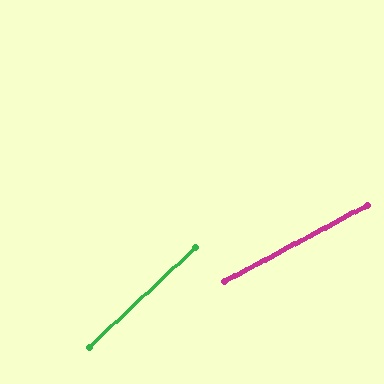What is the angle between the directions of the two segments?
Approximately 15 degrees.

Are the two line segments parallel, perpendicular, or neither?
Neither parallel nor perpendicular — they differ by about 15°.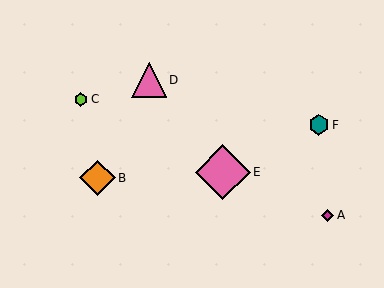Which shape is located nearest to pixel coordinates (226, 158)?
The pink diamond (labeled E) at (223, 172) is nearest to that location.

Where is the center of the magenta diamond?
The center of the magenta diamond is at (328, 215).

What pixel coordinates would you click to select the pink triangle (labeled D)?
Click at (149, 80) to select the pink triangle D.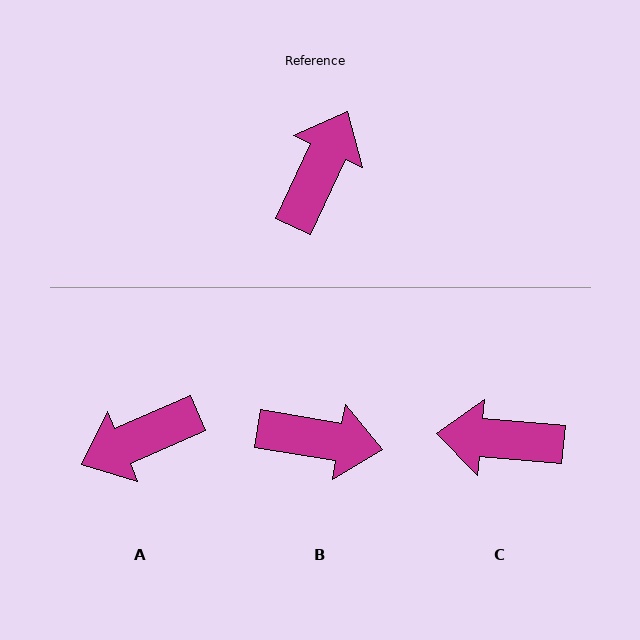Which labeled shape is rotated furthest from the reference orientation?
A, about 139 degrees away.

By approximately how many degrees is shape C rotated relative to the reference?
Approximately 110 degrees counter-clockwise.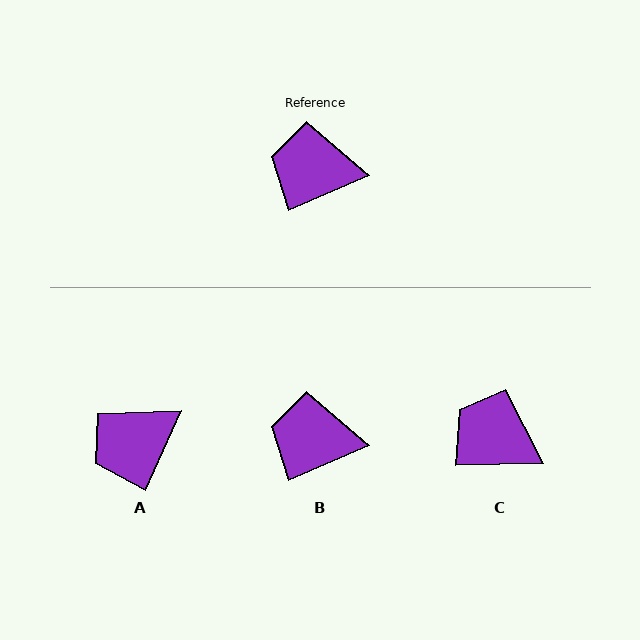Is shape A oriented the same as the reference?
No, it is off by about 43 degrees.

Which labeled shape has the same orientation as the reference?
B.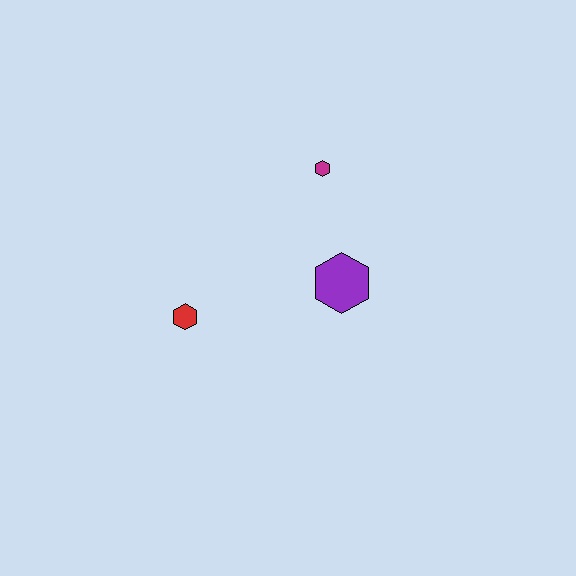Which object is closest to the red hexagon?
The purple hexagon is closest to the red hexagon.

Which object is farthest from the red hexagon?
The magenta hexagon is farthest from the red hexagon.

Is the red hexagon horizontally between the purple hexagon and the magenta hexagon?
No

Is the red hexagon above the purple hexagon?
No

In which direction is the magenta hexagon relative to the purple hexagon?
The magenta hexagon is above the purple hexagon.